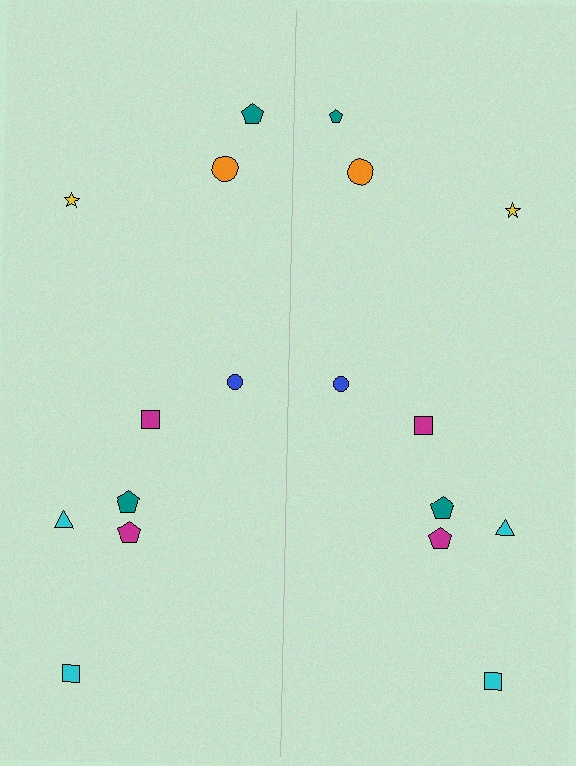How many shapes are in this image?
There are 18 shapes in this image.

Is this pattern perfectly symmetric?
No, the pattern is not perfectly symmetric. The teal pentagon on the right side has a different size than its mirror counterpart.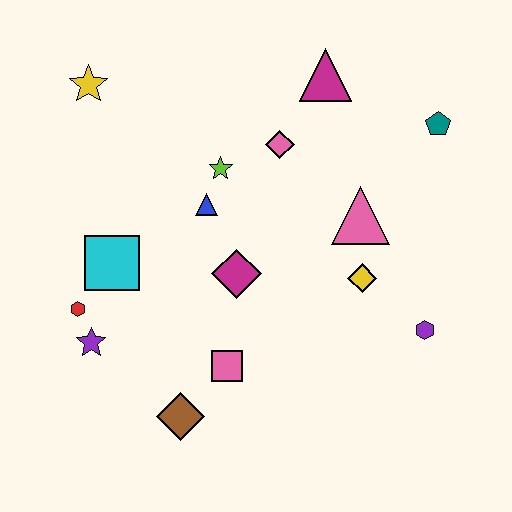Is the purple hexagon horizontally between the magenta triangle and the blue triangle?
No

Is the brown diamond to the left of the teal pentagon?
Yes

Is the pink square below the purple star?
Yes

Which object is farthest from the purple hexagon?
The yellow star is farthest from the purple hexagon.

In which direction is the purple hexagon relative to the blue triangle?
The purple hexagon is to the right of the blue triangle.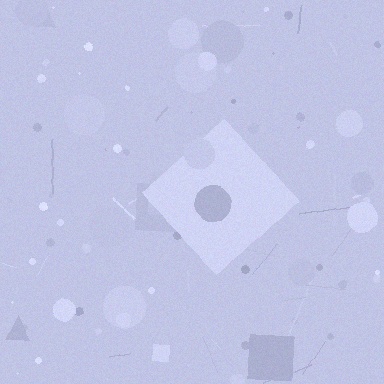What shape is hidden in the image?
A diamond is hidden in the image.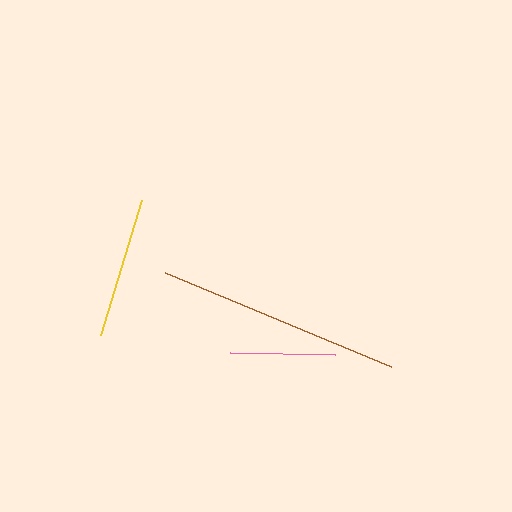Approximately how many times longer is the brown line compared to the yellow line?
The brown line is approximately 1.7 times the length of the yellow line.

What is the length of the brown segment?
The brown segment is approximately 245 pixels long.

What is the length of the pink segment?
The pink segment is approximately 105 pixels long.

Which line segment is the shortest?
The pink line is the shortest at approximately 105 pixels.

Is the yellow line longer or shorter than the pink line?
The yellow line is longer than the pink line.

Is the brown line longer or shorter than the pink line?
The brown line is longer than the pink line.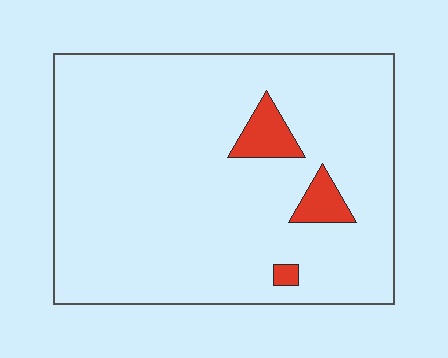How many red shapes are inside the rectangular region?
3.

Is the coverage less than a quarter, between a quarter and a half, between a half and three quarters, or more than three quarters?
Less than a quarter.